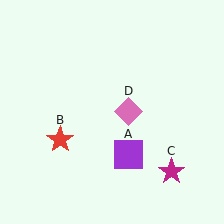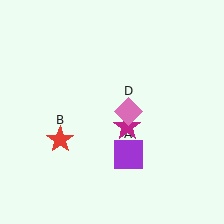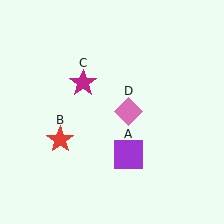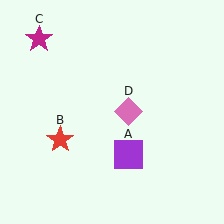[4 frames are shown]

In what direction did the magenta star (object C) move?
The magenta star (object C) moved up and to the left.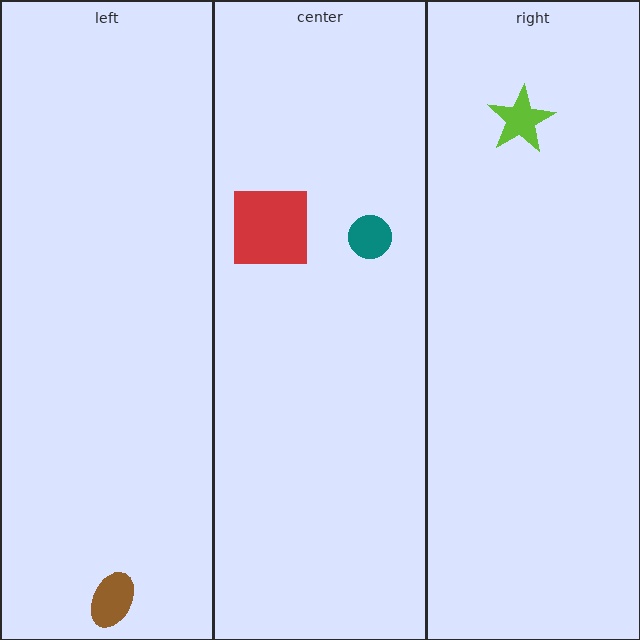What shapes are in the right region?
The lime star.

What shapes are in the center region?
The teal circle, the red square.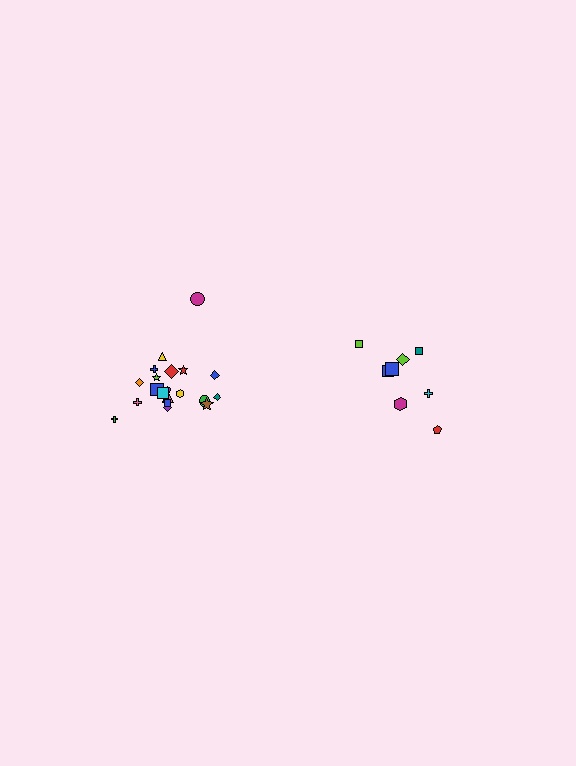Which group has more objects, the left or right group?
The left group.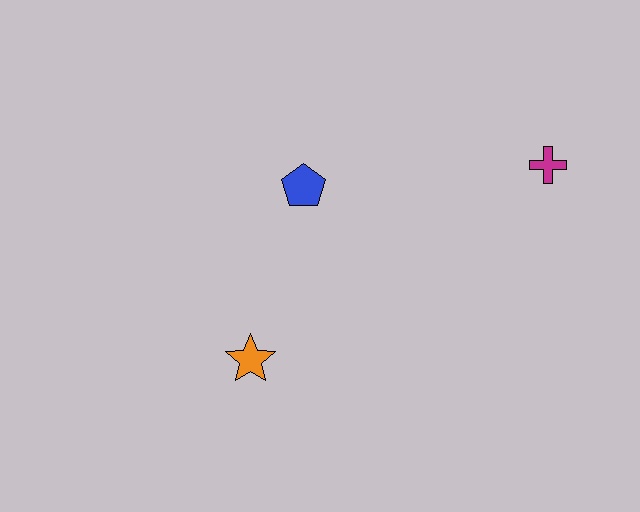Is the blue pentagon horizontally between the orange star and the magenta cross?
Yes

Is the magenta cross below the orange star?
No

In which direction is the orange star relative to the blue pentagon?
The orange star is below the blue pentagon.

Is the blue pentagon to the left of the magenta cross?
Yes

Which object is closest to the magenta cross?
The blue pentagon is closest to the magenta cross.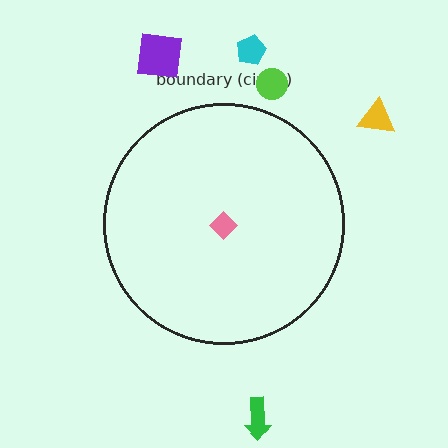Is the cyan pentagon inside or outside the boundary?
Outside.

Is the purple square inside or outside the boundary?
Outside.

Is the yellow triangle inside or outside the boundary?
Outside.